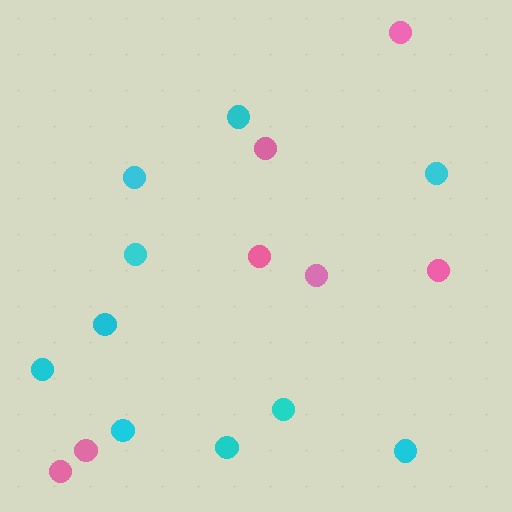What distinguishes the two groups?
There are 2 groups: one group of pink circles (7) and one group of cyan circles (10).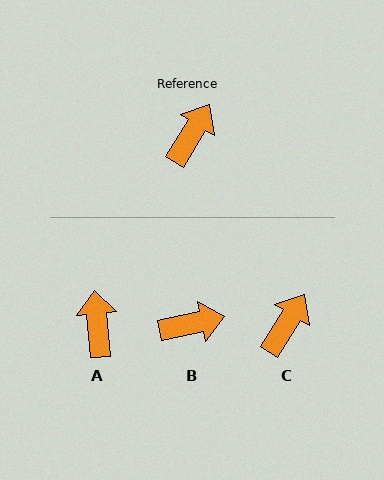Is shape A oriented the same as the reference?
No, it is off by about 37 degrees.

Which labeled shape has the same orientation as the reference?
C.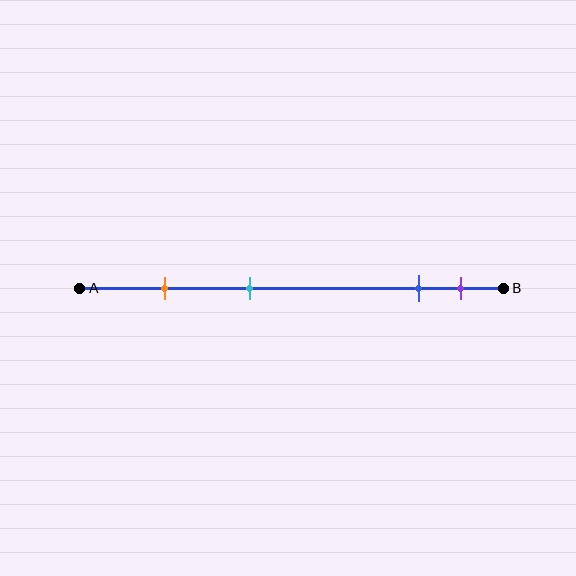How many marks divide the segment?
There are 4 marks dividing the segment.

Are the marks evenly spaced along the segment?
No, the marks are not evenly spaced.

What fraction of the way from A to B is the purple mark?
The purple mark is approximately 90% (0.9) of the way from A to B.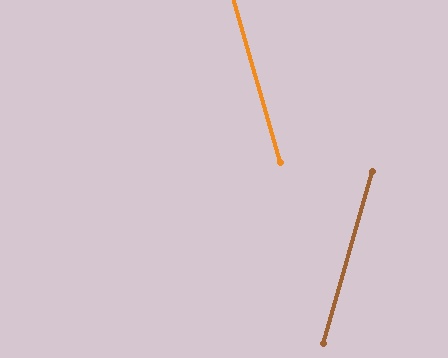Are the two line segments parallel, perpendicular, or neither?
Neither parallel nor perpendicular — they differ by about 32°.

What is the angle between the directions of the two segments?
Approximately 32 degrees.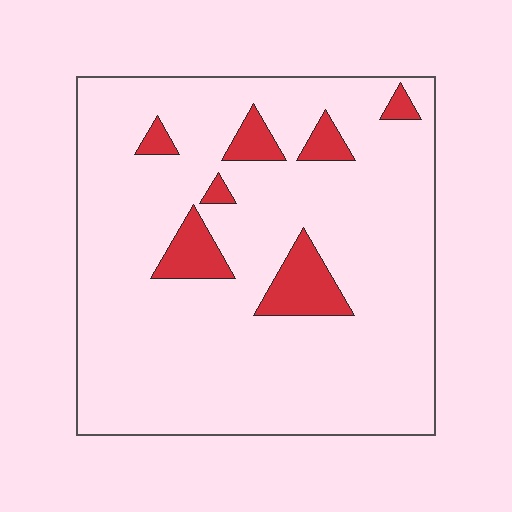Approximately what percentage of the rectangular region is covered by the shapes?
Approximately 10%.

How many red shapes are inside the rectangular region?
7.